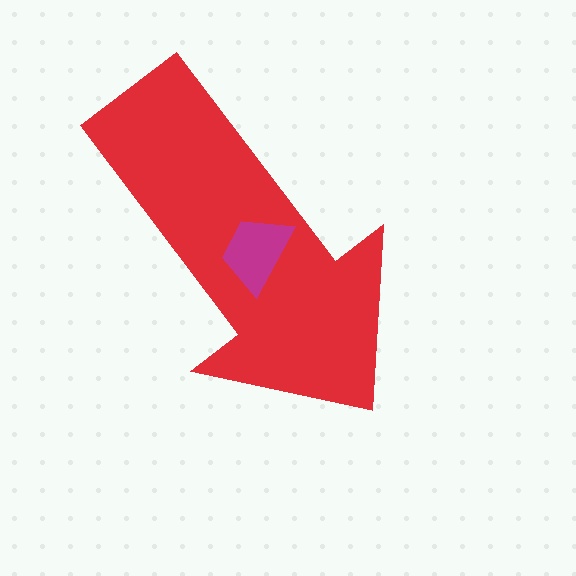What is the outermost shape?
The red arrow.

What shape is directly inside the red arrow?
The magenta trapezoid.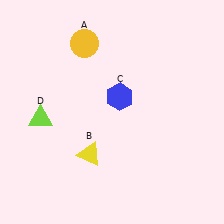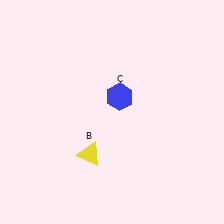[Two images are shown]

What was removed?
The yellow circle (A), the lime triangle (D) were removed in Image 2.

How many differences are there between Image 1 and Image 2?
There are 2 differences between the two images.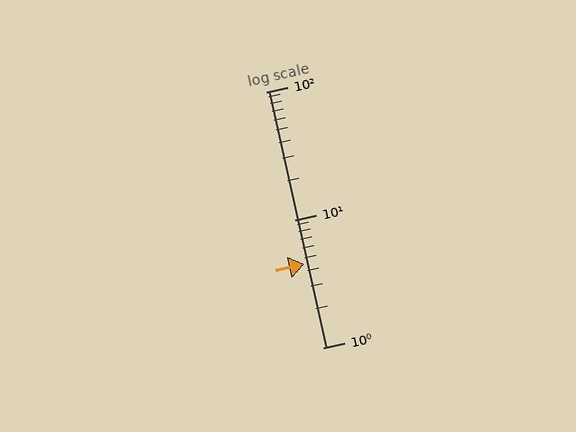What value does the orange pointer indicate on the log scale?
The pointer indicates approximately 4.5.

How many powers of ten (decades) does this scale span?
The scale spans 2 decades, from 1 to 100.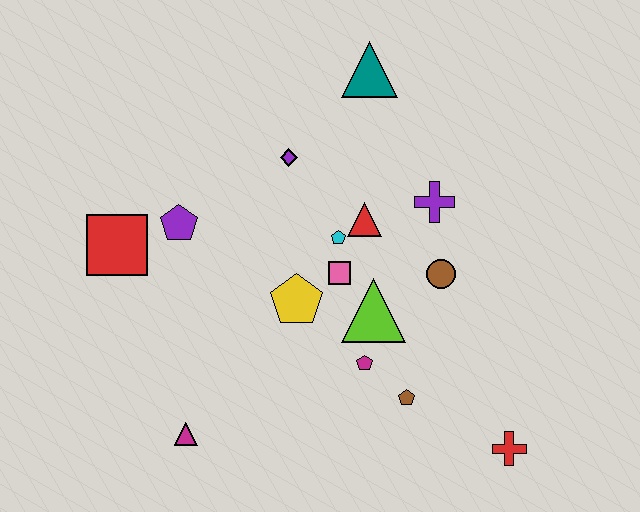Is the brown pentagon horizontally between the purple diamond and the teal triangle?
No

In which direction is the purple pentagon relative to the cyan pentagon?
The purple pentagon is to the left of the cyan pentagon.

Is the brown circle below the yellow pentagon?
No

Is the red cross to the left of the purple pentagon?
No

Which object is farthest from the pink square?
The red cross is farthest from the pink square.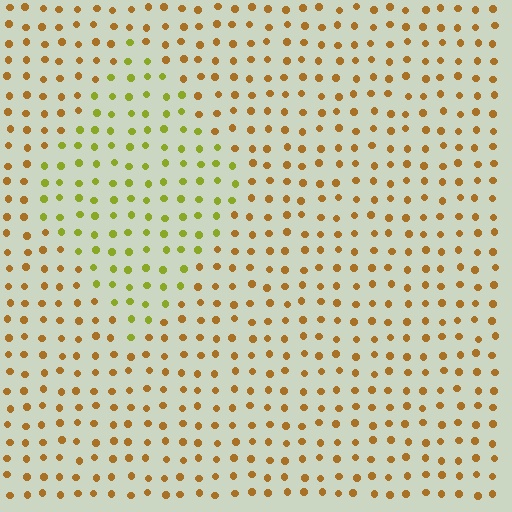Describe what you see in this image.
The image is filled with small brown elements in a uniform arrangement. A diamond-shaped region is visible where the elements are tinted to a slightly different hue, forming a subtle color boundary.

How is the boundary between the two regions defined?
The boundary is defined purely by a slight shift in hue (about 40 degrees). Spacing, size, and orientation are identical on both sides.